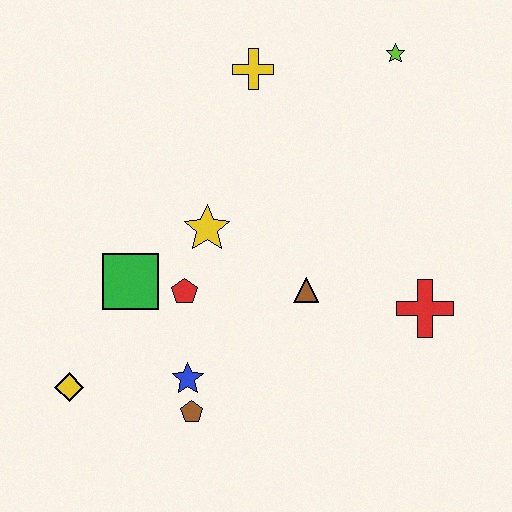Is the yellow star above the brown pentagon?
Yes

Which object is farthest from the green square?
The lime star is farthest from the green square.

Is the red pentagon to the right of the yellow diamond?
Yes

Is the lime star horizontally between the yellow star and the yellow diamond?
No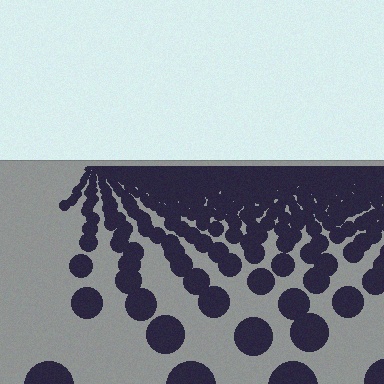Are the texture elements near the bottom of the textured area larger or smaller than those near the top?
Larger. Near the bottom, elements are closer to the viewer and appear at a bigger on-screen size.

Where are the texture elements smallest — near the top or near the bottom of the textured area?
Near the top.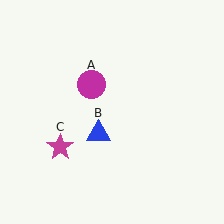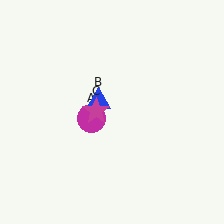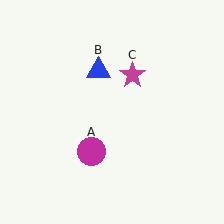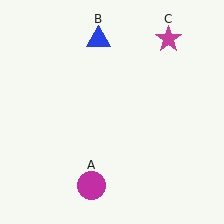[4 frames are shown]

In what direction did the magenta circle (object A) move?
The magenta circle (object A) moved down.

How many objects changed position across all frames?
3 objects changed position: magenta circle (object A), blue triangle (object B), magenta star (object C).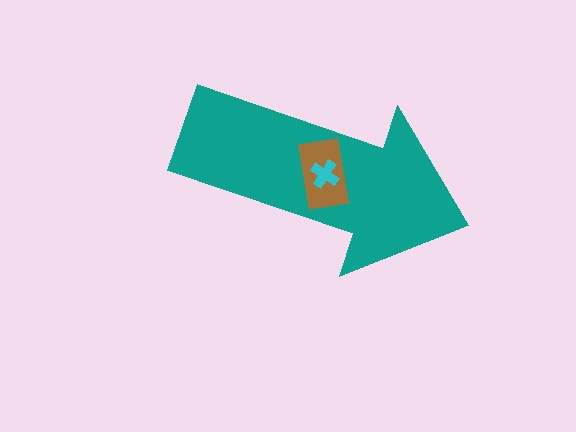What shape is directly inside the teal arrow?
The brown rectangle.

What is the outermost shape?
The teal arrow.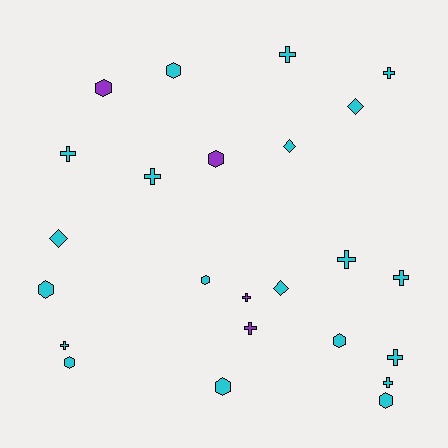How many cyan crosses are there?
There are 9 cyan crosses.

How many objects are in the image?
There are 24 objects.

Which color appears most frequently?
Cyan, with 20 objects.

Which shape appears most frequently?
Cross, with 11 objects.